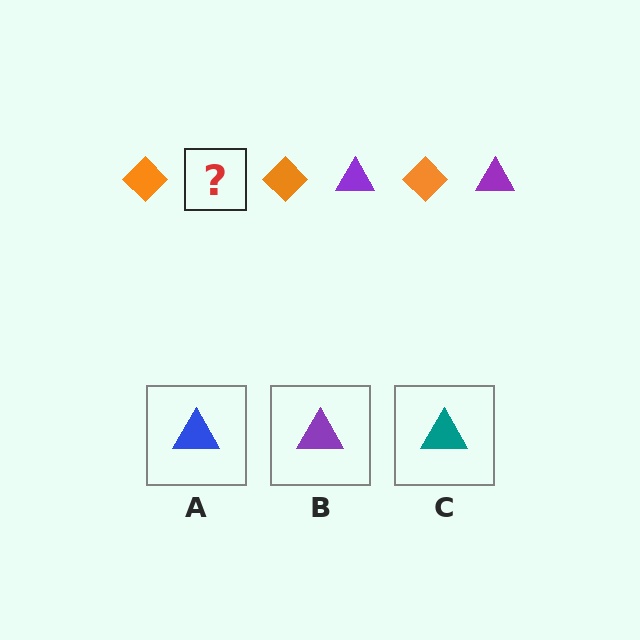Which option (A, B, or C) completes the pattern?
B.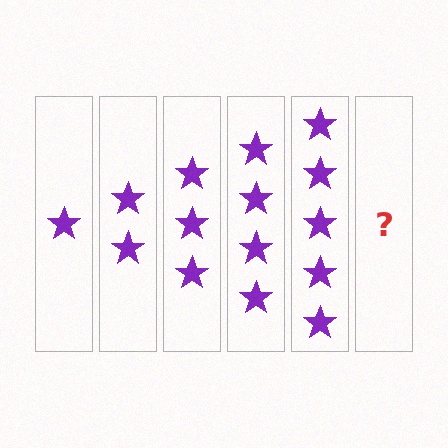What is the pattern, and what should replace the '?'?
The pattern is that each step adds one more star. The '?' should be 6 stars.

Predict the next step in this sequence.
The next step is 6 stars.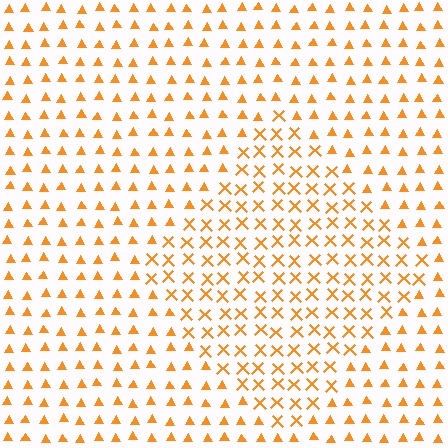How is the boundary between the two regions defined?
The boundary is defined by a change in element shape: X marks inside vs. triangles outside. All elements share the same color and spacing.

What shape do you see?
I see a diamond.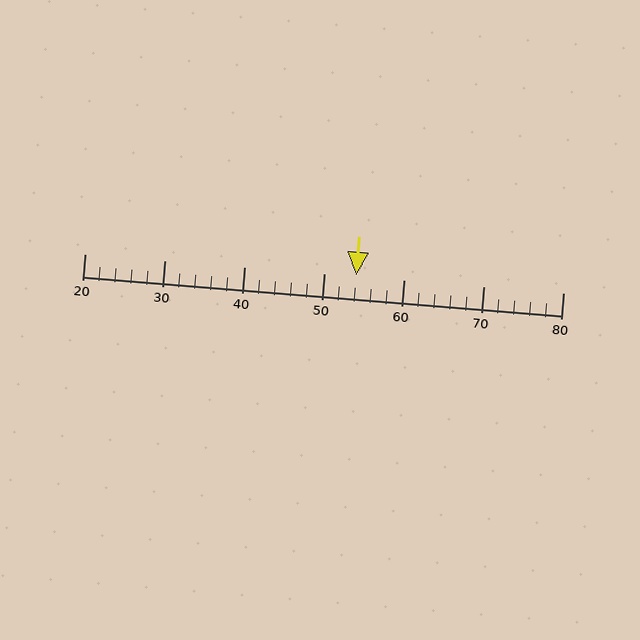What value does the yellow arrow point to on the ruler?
The yellow arrow points to approximately 54.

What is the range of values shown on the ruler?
The ruler shows values from 20 to 80.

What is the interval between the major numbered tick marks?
The major tick marks are spaced 10 units apart.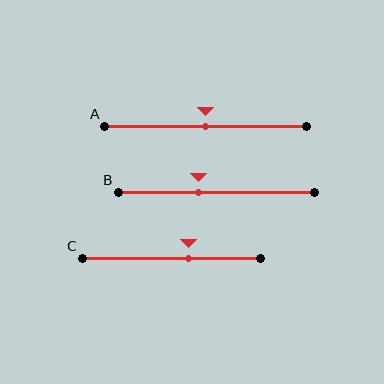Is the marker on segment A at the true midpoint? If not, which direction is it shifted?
Yes, the marker on segment A is at the true midpoint.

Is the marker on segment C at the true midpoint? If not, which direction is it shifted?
No, the marker on segment C is shifted to the right by about 10% of the segment length.